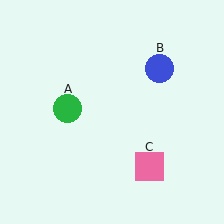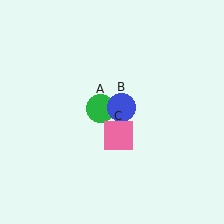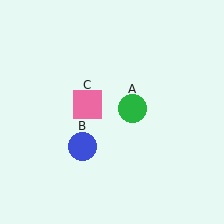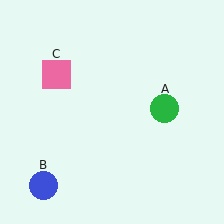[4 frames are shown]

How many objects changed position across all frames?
3 objects changed position: green circle (object A), blue circle (object B), pink square (object C).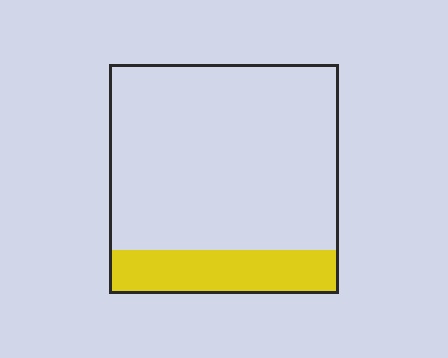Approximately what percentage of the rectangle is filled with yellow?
Approximately 20%.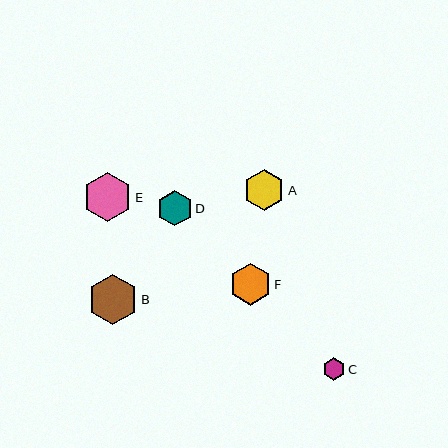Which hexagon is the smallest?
Hexagon C is the smallest with a size of approximately 22 pixels.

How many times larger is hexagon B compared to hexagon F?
Hexagon B is approximately 1.2 times the size of hexagon F.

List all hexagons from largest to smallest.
From largest to smallest: B, E, F, A, D, C.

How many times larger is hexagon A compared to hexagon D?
Hexagon A is approximately 1.2 times the size of hexagon D.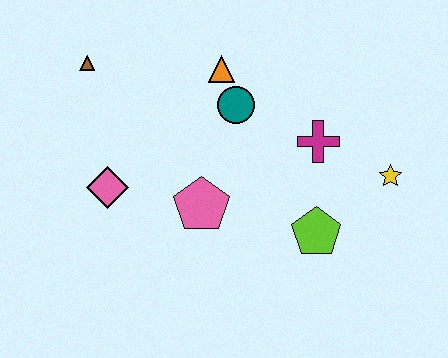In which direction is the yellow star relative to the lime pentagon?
The yellow star is to the right of the lime pentagon.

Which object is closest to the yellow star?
The magenta cross is closest to the yellow star.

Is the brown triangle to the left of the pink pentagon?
Yes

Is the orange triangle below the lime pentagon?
No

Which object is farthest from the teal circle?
The yellow star is farthest from the teal circle.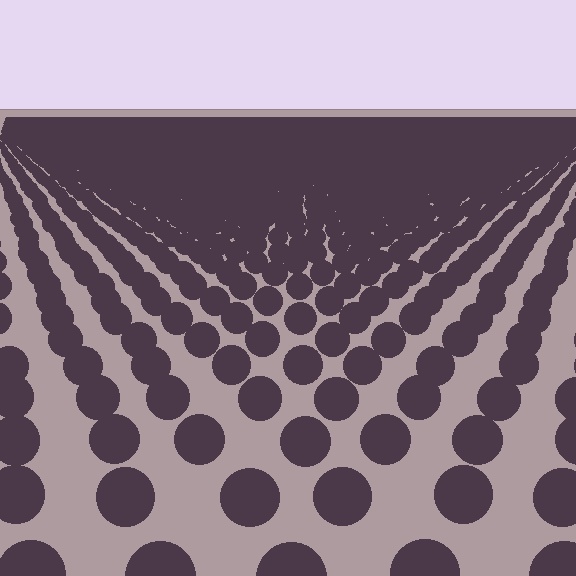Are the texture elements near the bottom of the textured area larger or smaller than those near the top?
Larger. Near the bottom, elements are closer to the viewer and appear at a bigger on-screen size.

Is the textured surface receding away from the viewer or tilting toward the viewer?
The surface is receding away from the viewer. Texture elements get smaller and denser toward the top.